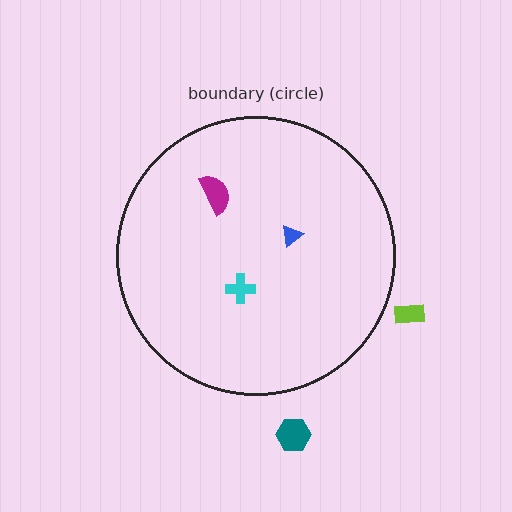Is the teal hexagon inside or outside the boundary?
Outside.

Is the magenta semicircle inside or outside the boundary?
Inside.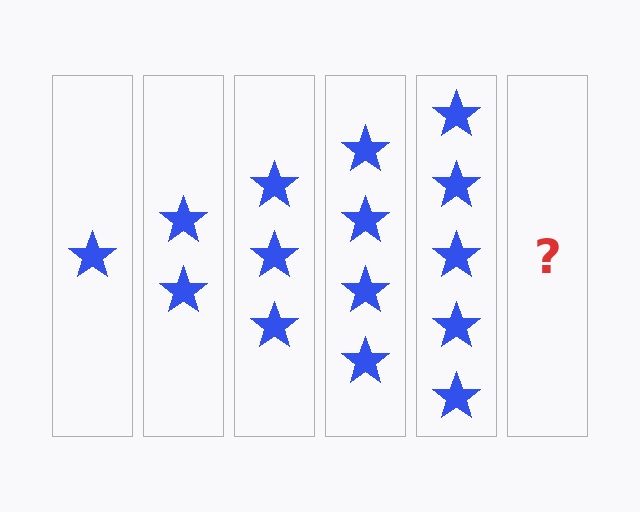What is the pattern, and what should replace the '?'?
The pattern is that each step adds one more star. The '?' should be 6 stars.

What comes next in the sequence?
The next element should be 6 stars.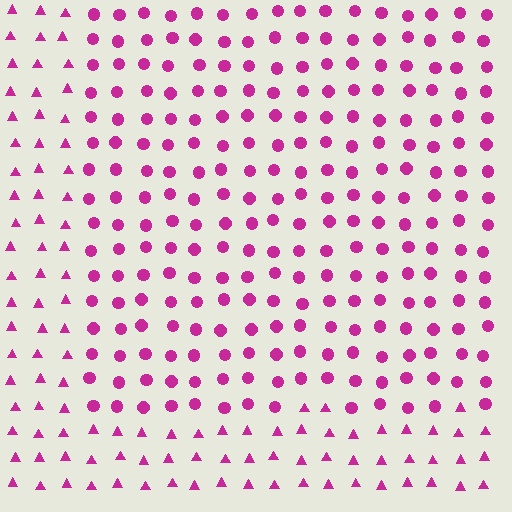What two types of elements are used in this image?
The image uses circles inside the rectangle region and triangles outside it.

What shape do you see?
I see a rectangle.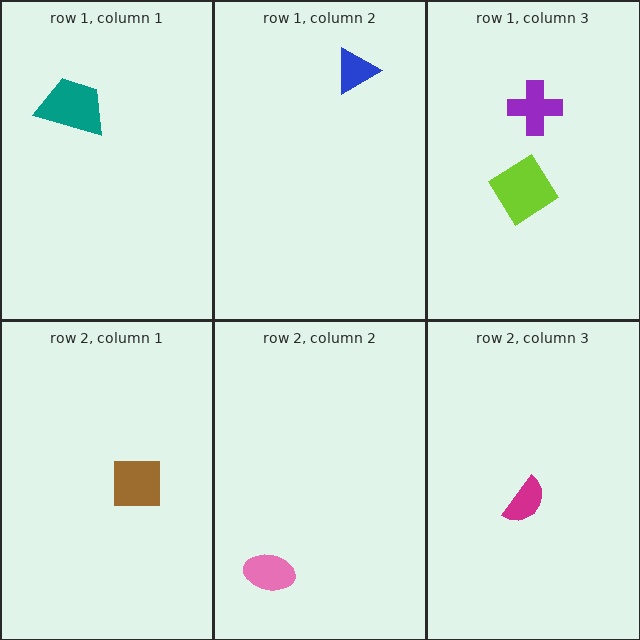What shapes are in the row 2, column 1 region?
The brown square.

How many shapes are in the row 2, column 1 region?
1.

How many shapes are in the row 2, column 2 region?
1.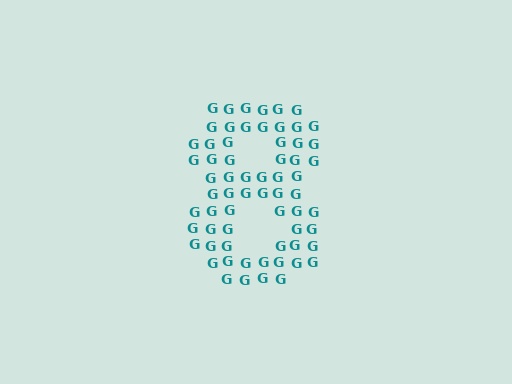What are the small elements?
The small elements are letter G's.